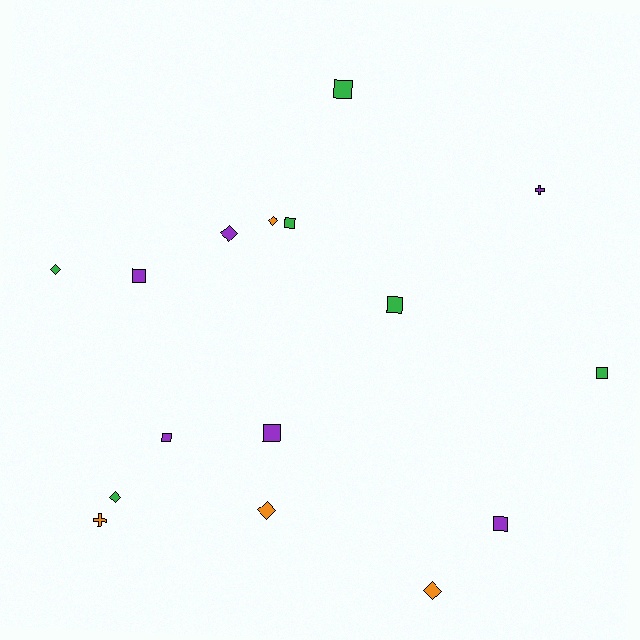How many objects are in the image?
There are 16 objects.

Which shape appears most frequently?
Square, with 8 objects.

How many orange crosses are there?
There is 1 orange cross.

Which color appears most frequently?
Green, with 6 objects.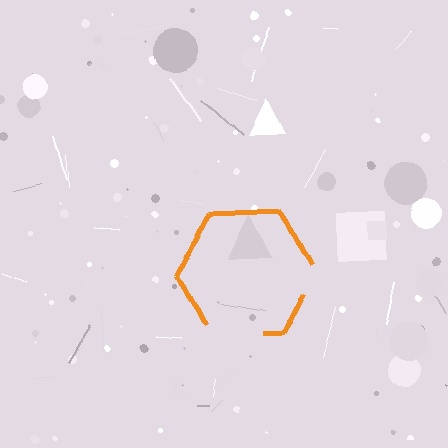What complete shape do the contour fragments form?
The contour fragments form a hexagon.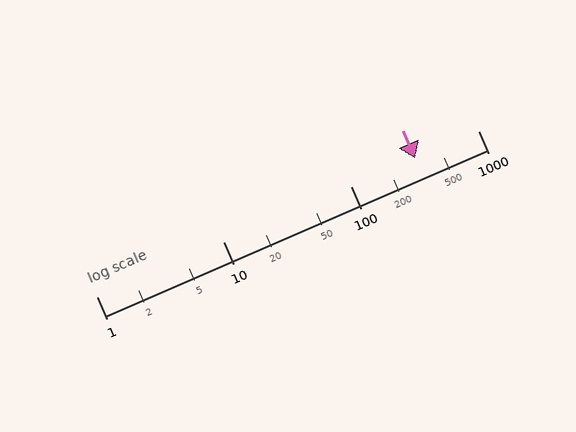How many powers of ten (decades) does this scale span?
The scale spans 3 decades, from 1 to 1000.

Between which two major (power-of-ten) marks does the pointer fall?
The pointer is between 100 and 1000.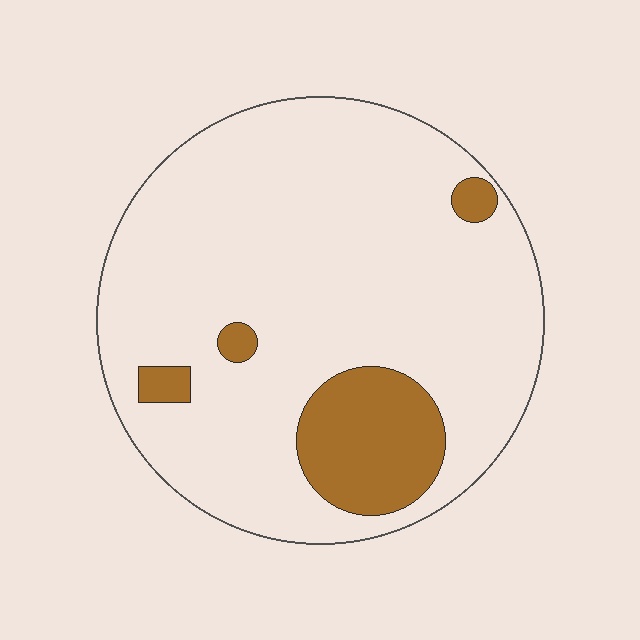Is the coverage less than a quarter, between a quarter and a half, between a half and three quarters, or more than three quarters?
Less than a quarter.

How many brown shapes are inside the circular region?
4.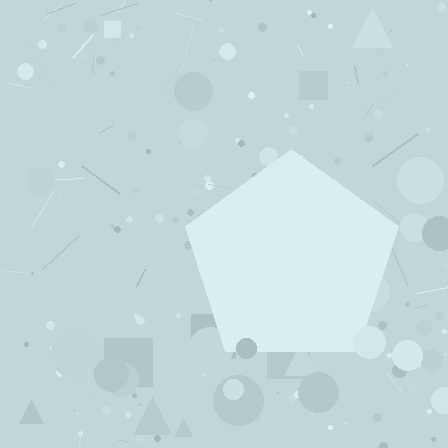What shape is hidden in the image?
A pentagon is hidden in the image.